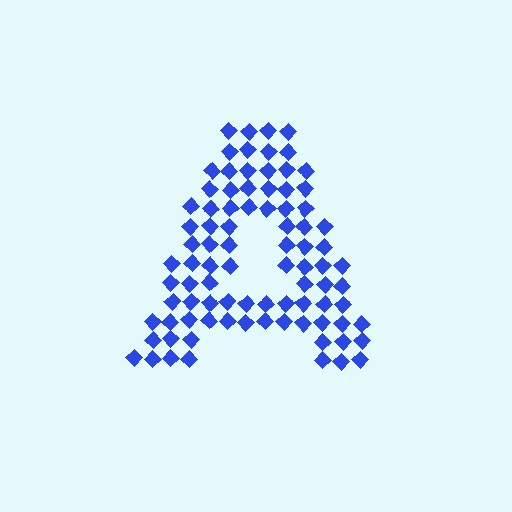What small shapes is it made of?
It is made of small diamonds.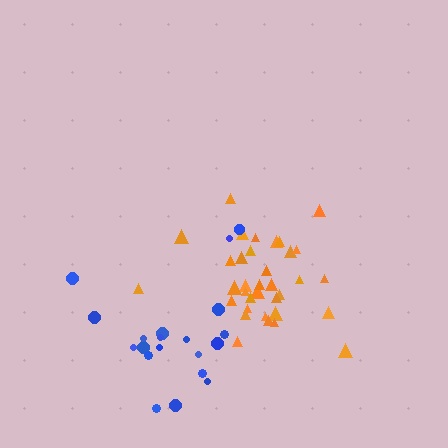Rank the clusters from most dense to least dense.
orange, blue.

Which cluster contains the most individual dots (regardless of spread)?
Orange (35).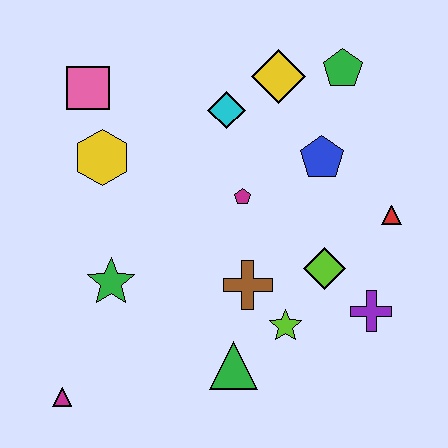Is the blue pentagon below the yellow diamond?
Yes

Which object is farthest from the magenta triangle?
The green pentagon is farthest from the magenta triangle.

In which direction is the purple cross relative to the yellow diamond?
The purple cross is below the yellow diamond.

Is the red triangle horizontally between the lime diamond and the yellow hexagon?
No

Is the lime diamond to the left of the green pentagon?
Yes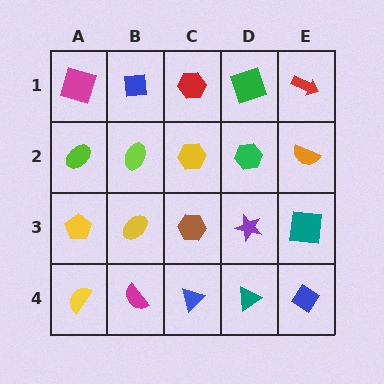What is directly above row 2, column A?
A magenta square.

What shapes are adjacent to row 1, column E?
An orange semicircle (row 2, column E), a green square (row 1, column D).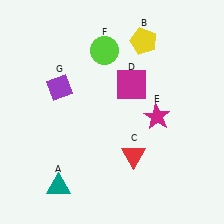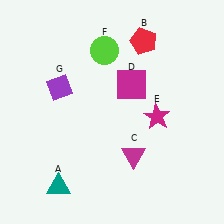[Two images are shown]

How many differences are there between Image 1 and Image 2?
There are 2 differences between the two images.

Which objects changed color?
B changed from yellow to red. C changed from red to magenta.